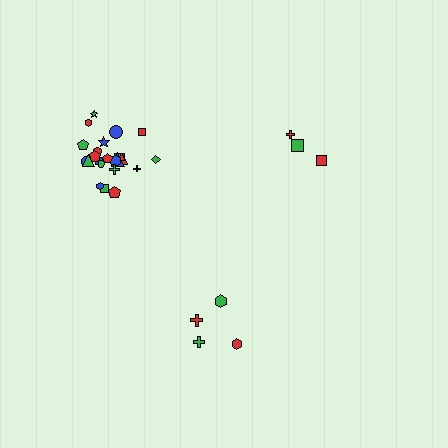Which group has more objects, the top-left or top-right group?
The top-left group.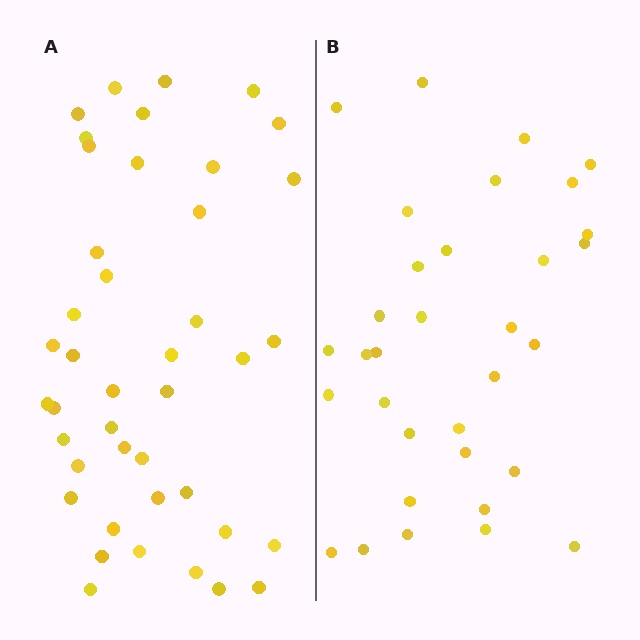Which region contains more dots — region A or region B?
Region A (the left region) has more dots.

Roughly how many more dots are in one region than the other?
Region A has roughly 8 or so more dots than region B.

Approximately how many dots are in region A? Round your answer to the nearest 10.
About 40 dots. (The exact count is 42, which rounds to 40.)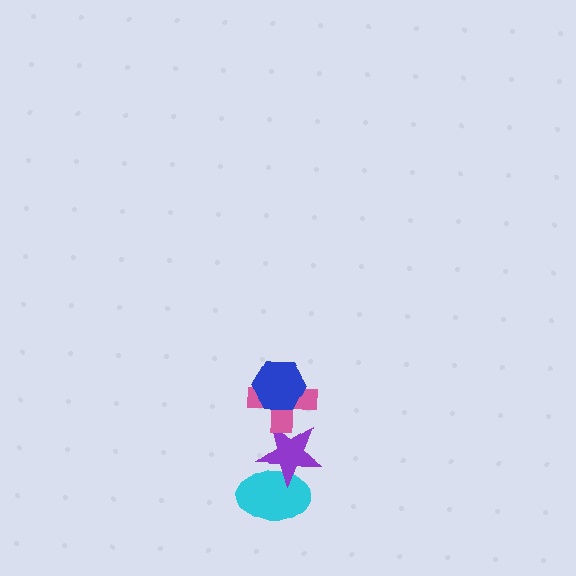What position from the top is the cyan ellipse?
The cyan ellipse is 4th from the top.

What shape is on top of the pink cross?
The blue hexagon is on top of the pink cross.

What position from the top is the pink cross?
The pink cross is 2nd from the top.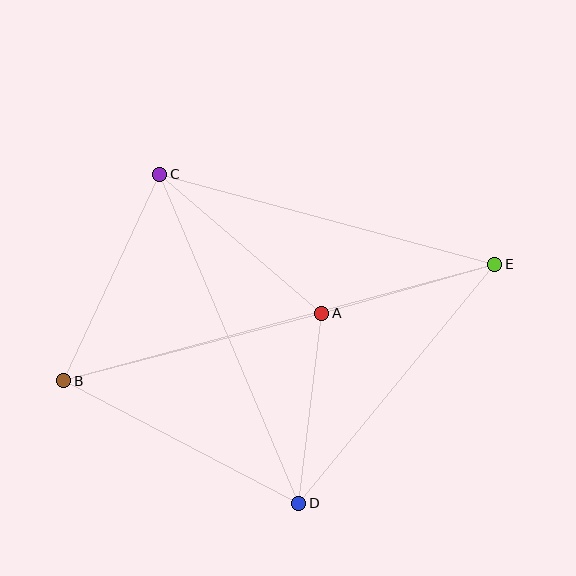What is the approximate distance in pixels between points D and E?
The distance between D and E is approximately 309 pixels.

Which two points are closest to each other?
Points A and E are closest to each other.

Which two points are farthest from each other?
Points B and E are farthest from each other.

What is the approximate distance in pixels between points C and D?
The distance between C and D is approximately 357 pixels.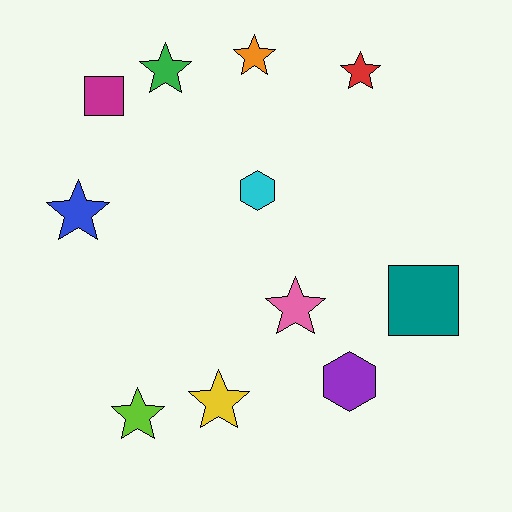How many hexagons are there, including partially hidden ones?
There are 2 hexagons.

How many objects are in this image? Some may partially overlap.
There are 11 objects.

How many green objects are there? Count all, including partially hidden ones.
There is 1 green object.